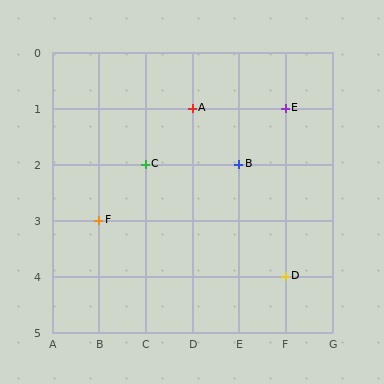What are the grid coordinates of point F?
Point F is at grid coordinates (B, 3).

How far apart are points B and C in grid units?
Points B and C are 2 columns apart.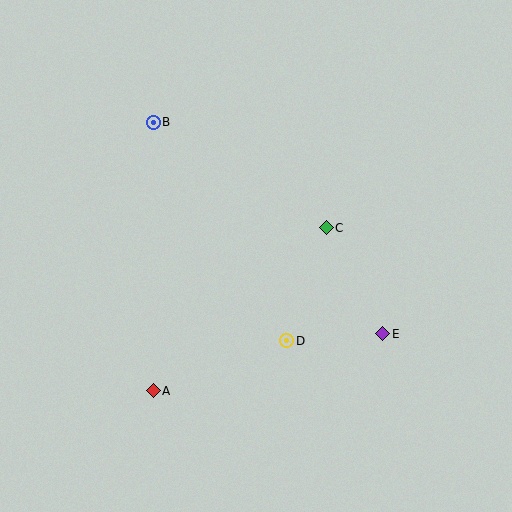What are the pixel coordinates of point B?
Point B is at (153, 122).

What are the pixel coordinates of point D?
Point D is at (287, 341).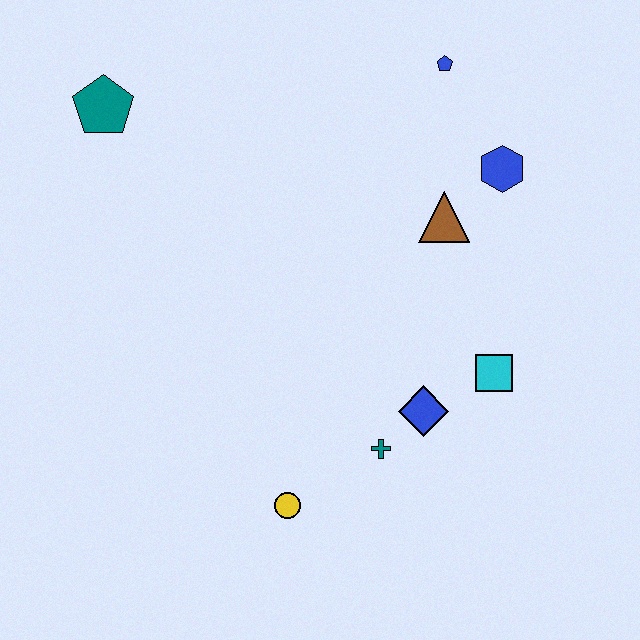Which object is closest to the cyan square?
The blue diamond is closest to the cyan square.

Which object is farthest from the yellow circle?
The blue pentagon is farthest from the yellow circle.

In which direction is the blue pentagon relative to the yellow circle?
The blue pentagon is above the yellow circle.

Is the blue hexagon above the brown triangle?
Yes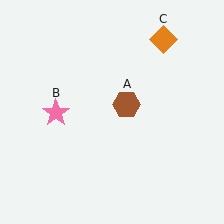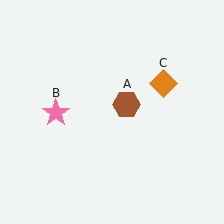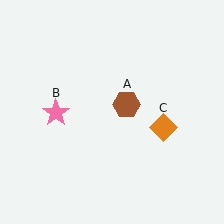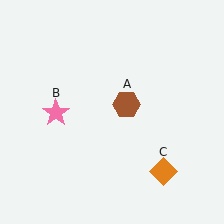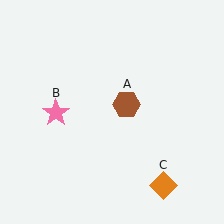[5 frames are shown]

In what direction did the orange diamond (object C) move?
The orange diamond (object C) moved down.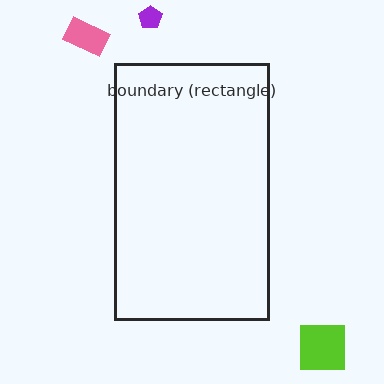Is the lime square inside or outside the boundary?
Outside.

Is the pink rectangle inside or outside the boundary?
Outside.